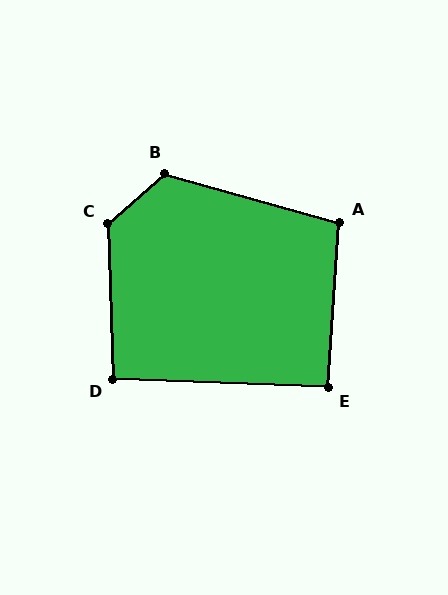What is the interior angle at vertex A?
Approximately 102 degrees (obtuse).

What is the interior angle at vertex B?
Approximately 123 degrees (obtuse).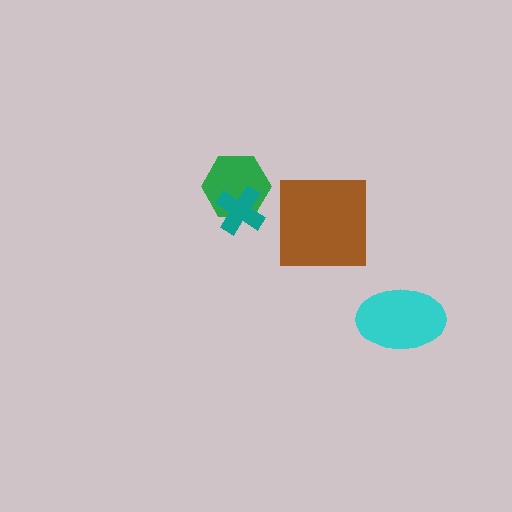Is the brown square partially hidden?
No, no other shape covers it.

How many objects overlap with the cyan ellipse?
0 objects overlap with the cyan ellipse.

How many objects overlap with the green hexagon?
1 object overlaps with the green hexagon.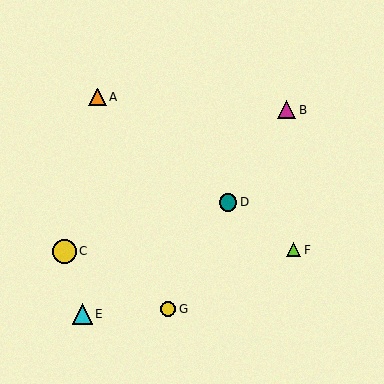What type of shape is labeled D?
Shape D is a teal circle.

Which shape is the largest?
The yellow circle (labeled C) is the largest.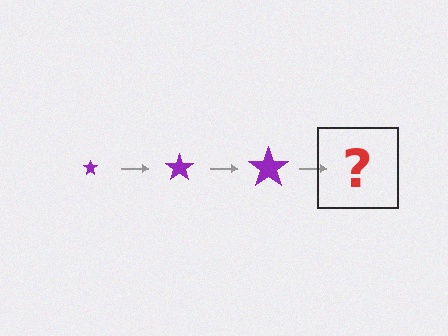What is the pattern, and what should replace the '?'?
The pattern is that the star gets progressively larger each step. The '?' should be a purple star, larger than the previous one.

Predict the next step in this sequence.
The next step is a purple star, larger than the previous one.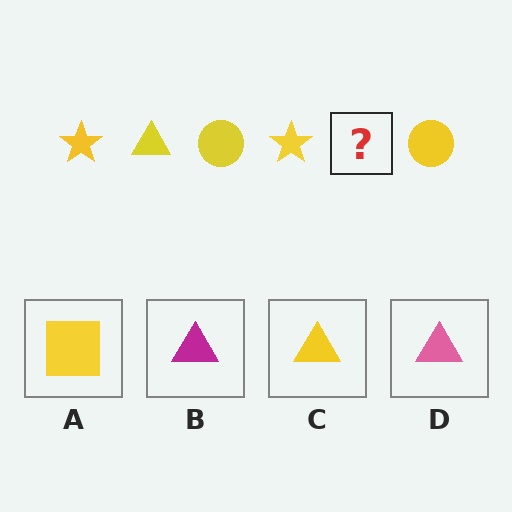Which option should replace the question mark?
Option C.